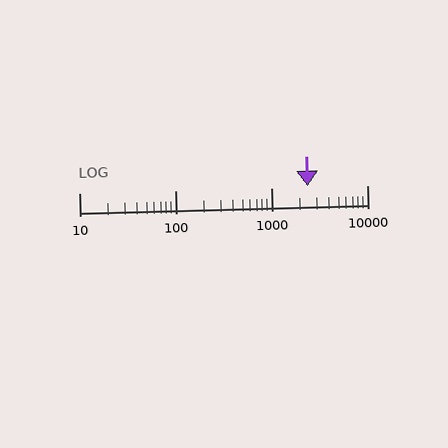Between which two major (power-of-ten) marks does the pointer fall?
The pointer is between 1000 and 10000.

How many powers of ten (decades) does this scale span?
The scale spans 3 decades, from 10 to 10000.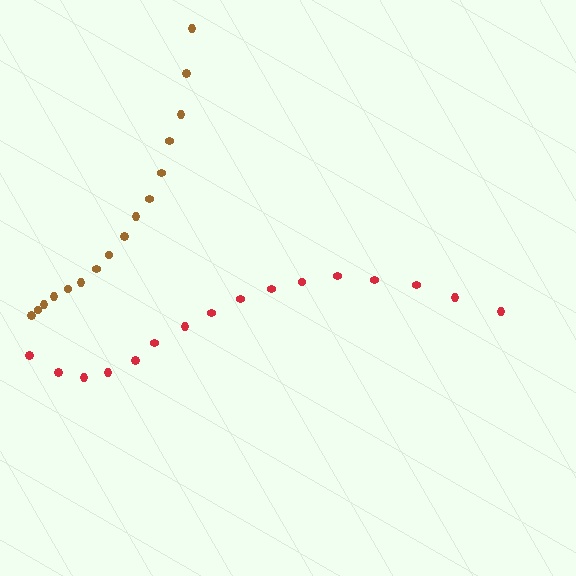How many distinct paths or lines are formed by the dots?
There are 2 distinct paths.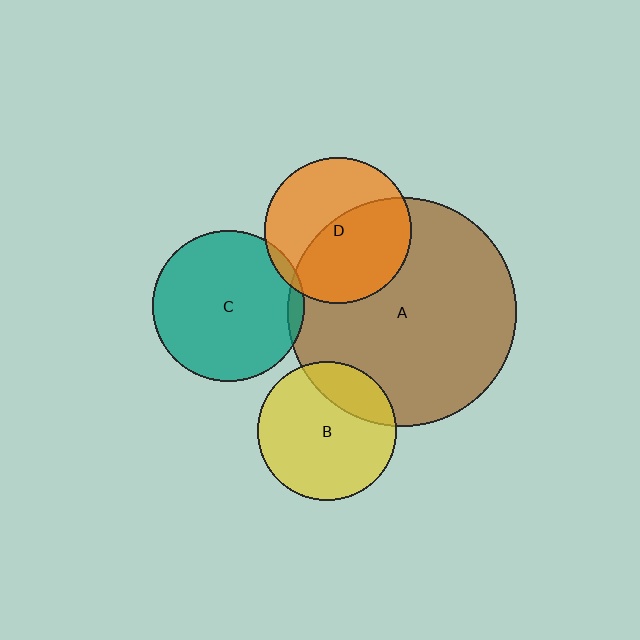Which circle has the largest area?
Circle A (brown).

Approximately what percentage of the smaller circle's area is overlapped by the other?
Approximately 5%.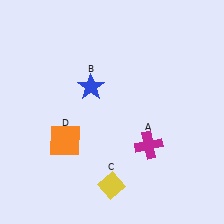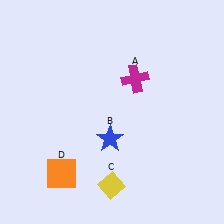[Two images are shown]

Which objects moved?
The objects that moved are: the magenta cross (A), the blue star (B), the orange square (D).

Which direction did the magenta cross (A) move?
The magenta cross (A) moved up.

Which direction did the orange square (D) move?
The orange square (D) moved down.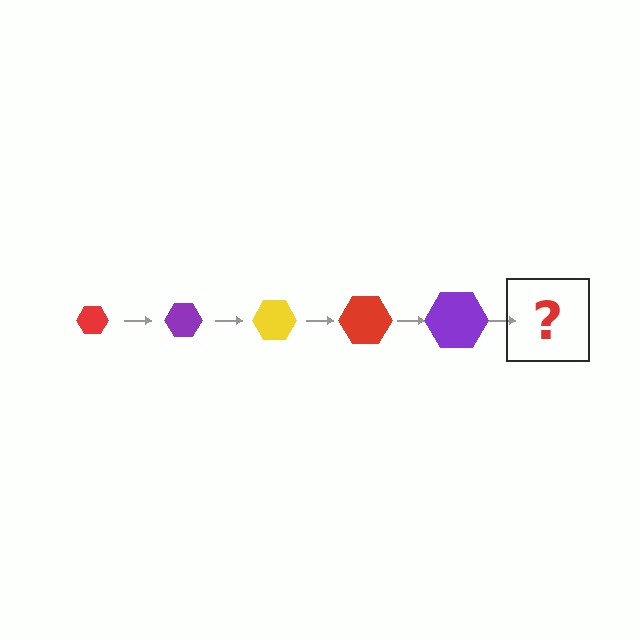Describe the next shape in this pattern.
It should be a yellow hexagon, larger than the previous one.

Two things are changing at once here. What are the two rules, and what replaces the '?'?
The two rules are that the hexagon grows larger each step and the color cycles through red, purple, and yellow. The '?' should be a yellow hexagon, larger than the previous one.